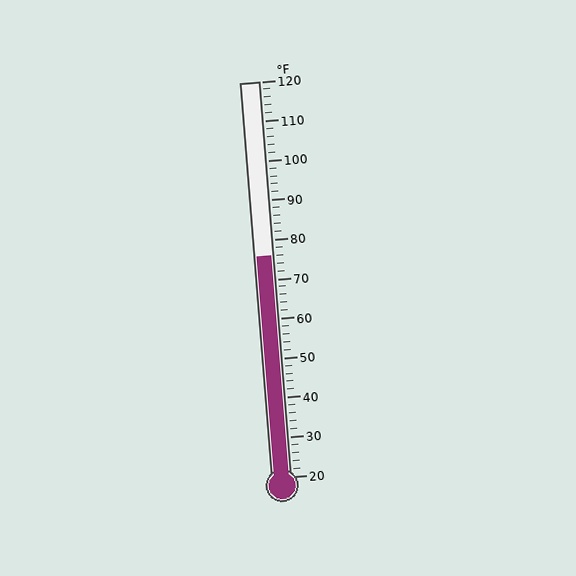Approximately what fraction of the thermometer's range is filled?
The thermometer is filled to approximately 55% of its range.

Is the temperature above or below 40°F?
The temperature is above 40°F.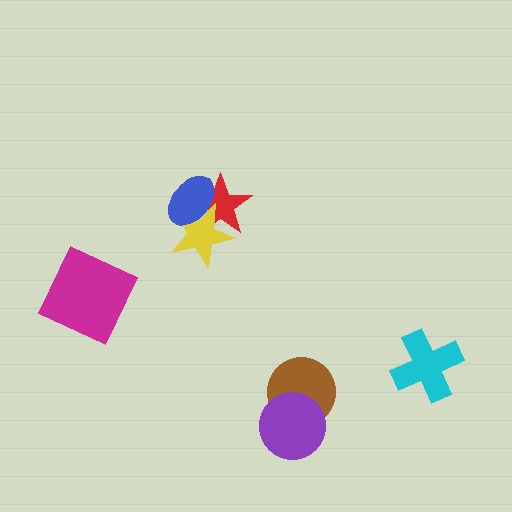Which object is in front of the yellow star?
The blue ellipse is in front of the yellow star.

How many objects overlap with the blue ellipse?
2 objects overlap with the blue ellipse.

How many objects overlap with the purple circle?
1 object overlaps with the purple circle.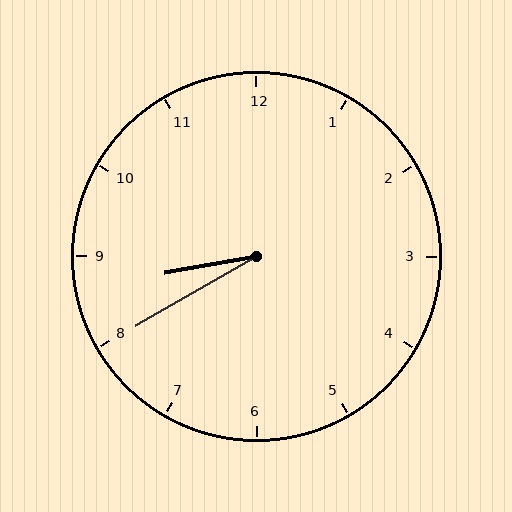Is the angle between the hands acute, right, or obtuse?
It is acute.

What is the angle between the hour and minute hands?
Approximately 20 degrees.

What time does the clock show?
8:40.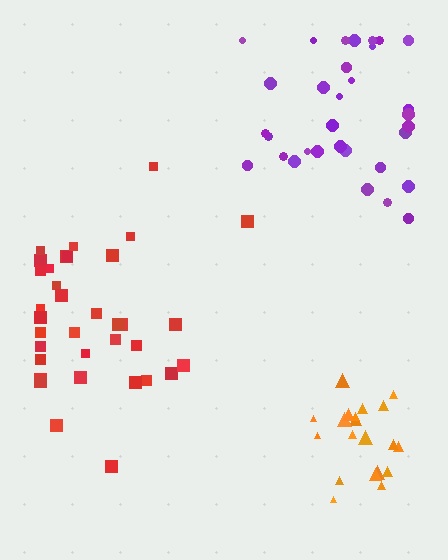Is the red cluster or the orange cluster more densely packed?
Orange.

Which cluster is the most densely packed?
Orange.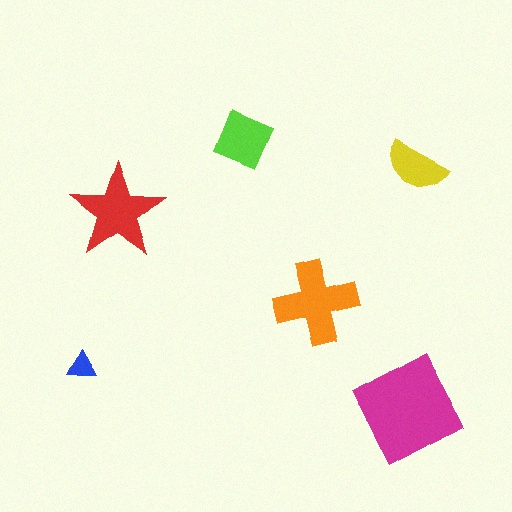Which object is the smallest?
The blue triangle.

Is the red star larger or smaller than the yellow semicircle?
Larger.